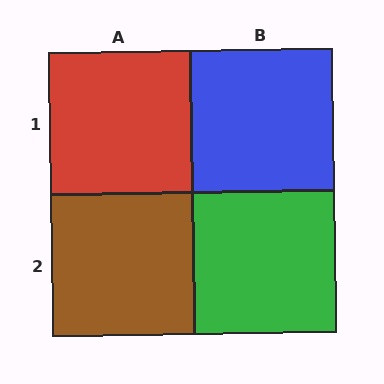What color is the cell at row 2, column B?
Green.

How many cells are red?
1 cell is red.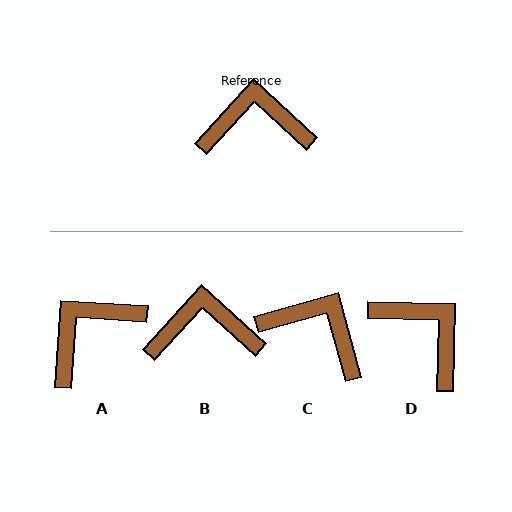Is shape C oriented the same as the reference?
No, it is off by about 32 degrees.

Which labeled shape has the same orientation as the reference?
B.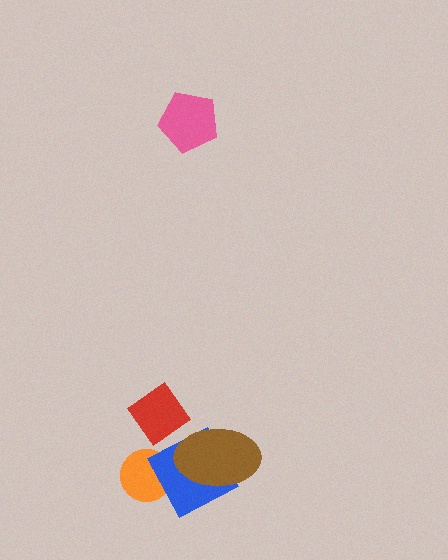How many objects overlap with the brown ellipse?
1 object overlaps with the brown ellipse.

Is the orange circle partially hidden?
Yes, it is partially covered by another shape.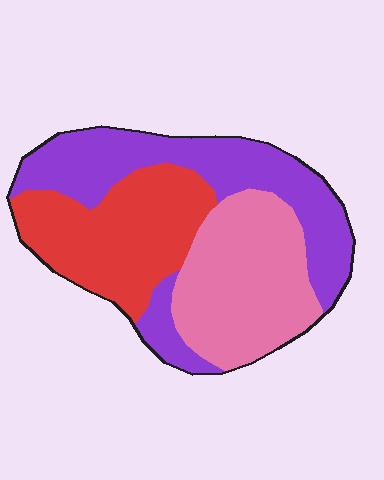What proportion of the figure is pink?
Pink takes up about one third (1/3) of the figure.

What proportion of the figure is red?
Red takes up between a sixth and a third of the figure.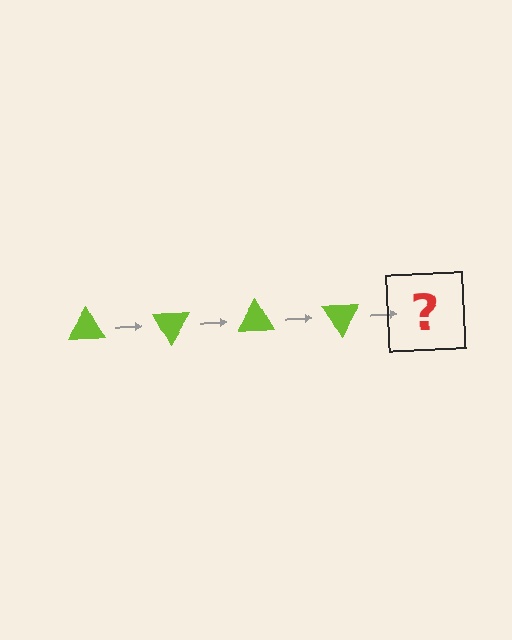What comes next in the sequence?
The next element should be a lime triangle rotated 240 degrees.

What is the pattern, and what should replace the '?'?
The pattern is that the triangle rotates 60 degrees each step. The '?' should be a lime triangle rotated 240 degrees.